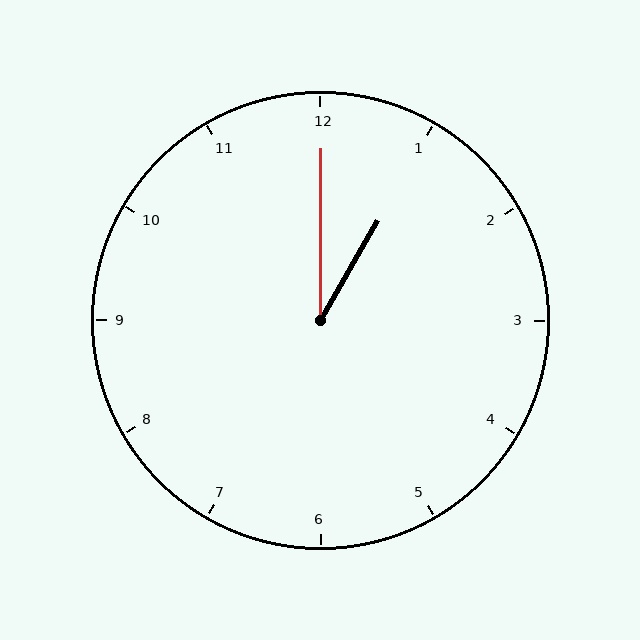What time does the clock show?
1:00.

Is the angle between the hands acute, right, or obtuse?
It is acute.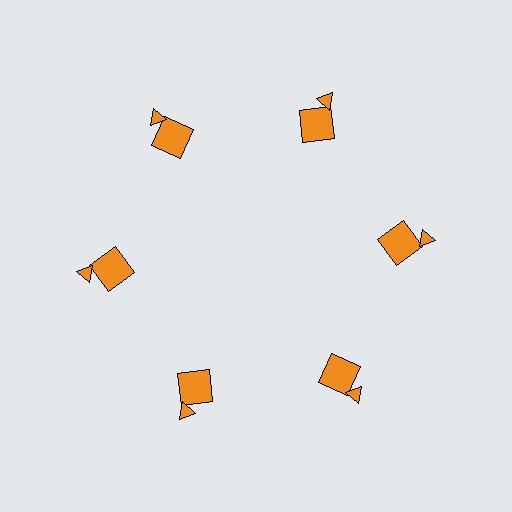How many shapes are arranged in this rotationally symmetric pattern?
There are 12 shapes, arranged in 6 groups of 2.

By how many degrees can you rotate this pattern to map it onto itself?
The pattern maps onto itself every 60 degrees of rotation.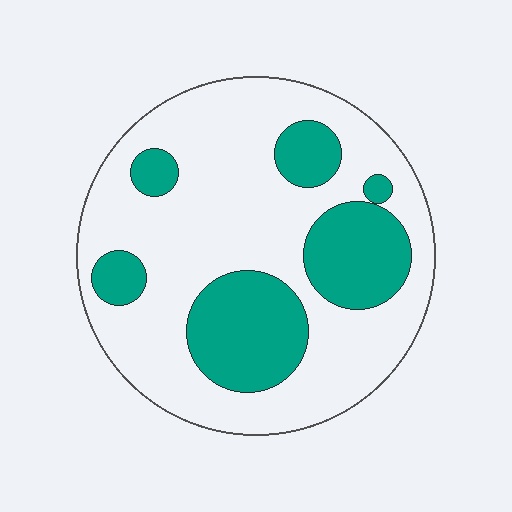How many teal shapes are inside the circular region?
6.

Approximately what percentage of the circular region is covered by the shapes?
Approximately 30%.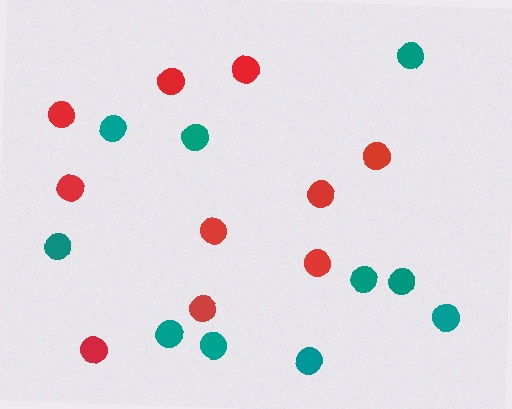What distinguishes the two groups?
There are 2 groups: one group of teal circles (10) and one group of red circles (10).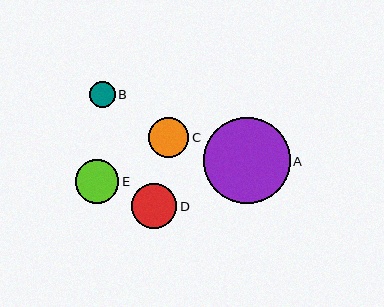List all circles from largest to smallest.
From largest to smallest: A, D, E, C, B.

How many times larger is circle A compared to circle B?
Circle A is approximately 3.4 times the size of circle B.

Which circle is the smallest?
Circle B is the smallest with a size of approximately 25 pixels.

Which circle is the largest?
Circle A is the largest with a size of approximately 86 pixels.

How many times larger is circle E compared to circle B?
Circle E is approximately 1.7 times the size of circle B.